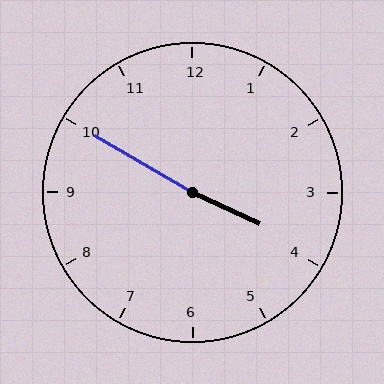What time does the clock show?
3:50.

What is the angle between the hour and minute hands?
Approximately 175 degrees.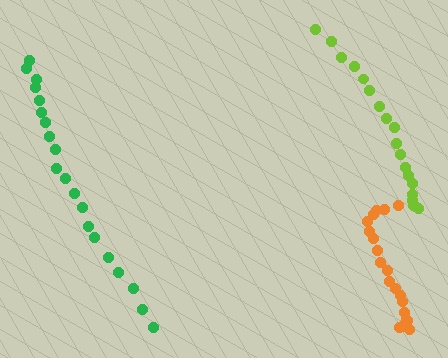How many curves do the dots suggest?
There are 3 distinct paths.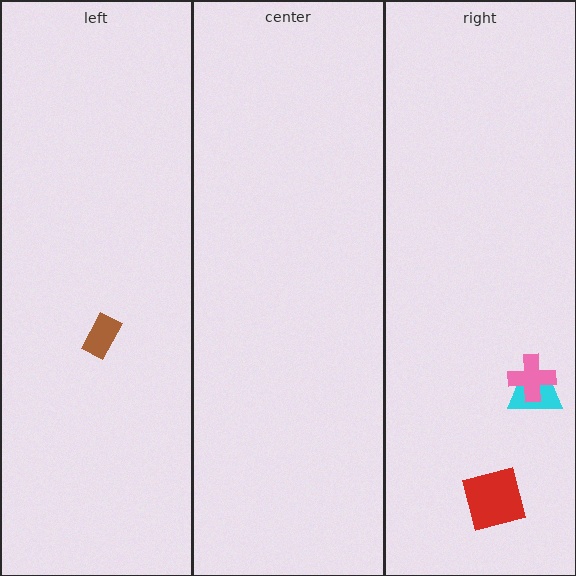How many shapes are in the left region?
1.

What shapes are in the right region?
The cyan trapezoid, the pink cross, the red square.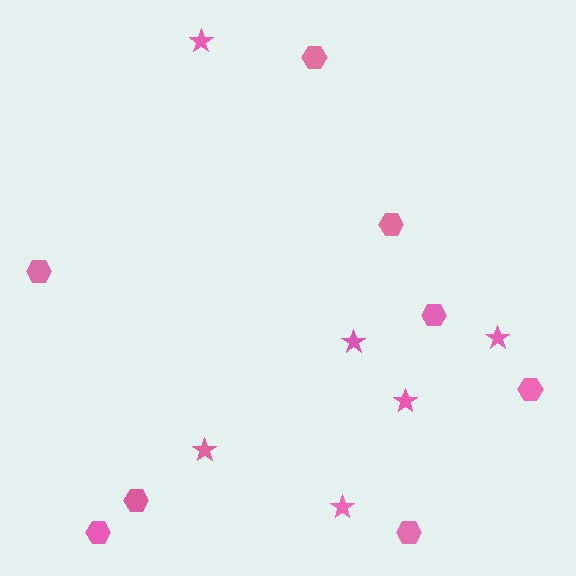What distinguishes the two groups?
There are 2 groups: one group of hexagons (8) and one group of stars (6).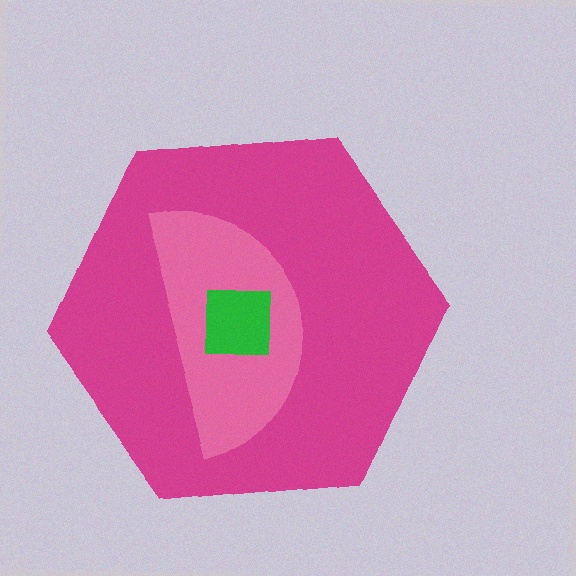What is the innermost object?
The green square.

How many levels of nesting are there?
3.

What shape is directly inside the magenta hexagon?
The pink semicircle.